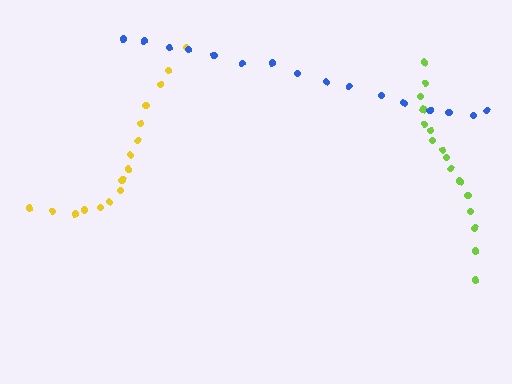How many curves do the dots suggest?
There are 3 distinct paths.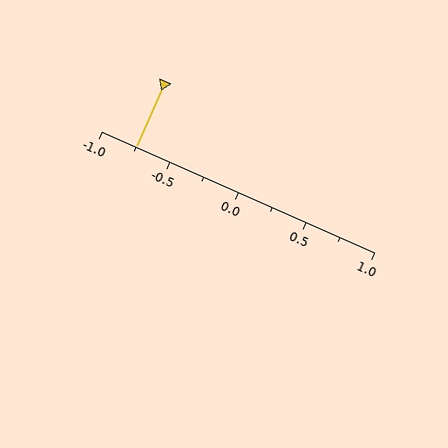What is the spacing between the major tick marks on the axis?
The major ticks are spaced 0.5 apart.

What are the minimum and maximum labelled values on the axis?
The axis runs from -1.0 to 1.0.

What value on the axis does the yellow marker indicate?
The marker indicates approximately -0.75.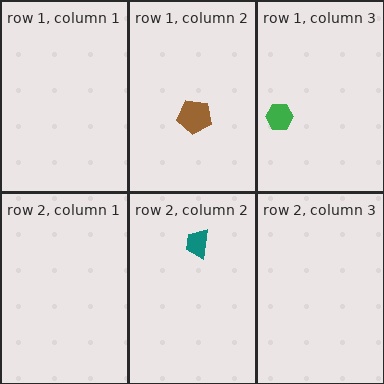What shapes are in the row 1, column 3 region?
The green hexagon.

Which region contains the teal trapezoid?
The row 2, column 2 region.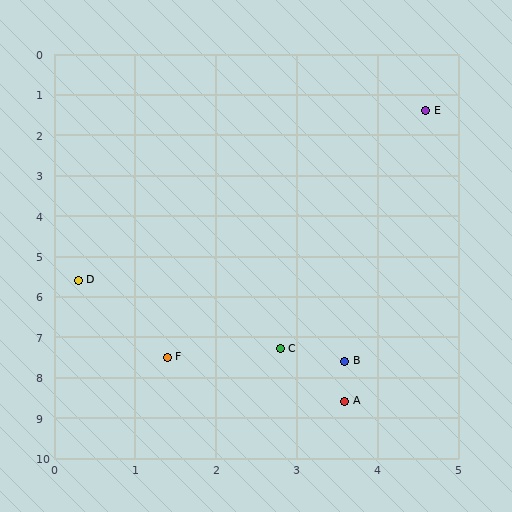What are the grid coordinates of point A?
Point A is at approximately (3.6, 8.6).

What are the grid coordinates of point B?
Point B is at approximately (3.6, 7.6).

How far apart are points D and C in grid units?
Points D and C are about 3.0 grid units apart.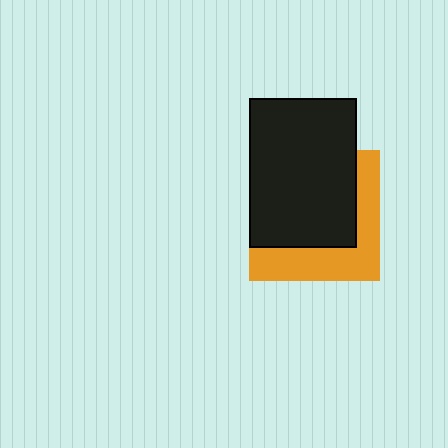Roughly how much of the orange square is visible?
A small part of it is visible (roughly 38%).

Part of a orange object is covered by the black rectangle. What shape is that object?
It is a square.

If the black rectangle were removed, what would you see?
You would see the complete orange square.